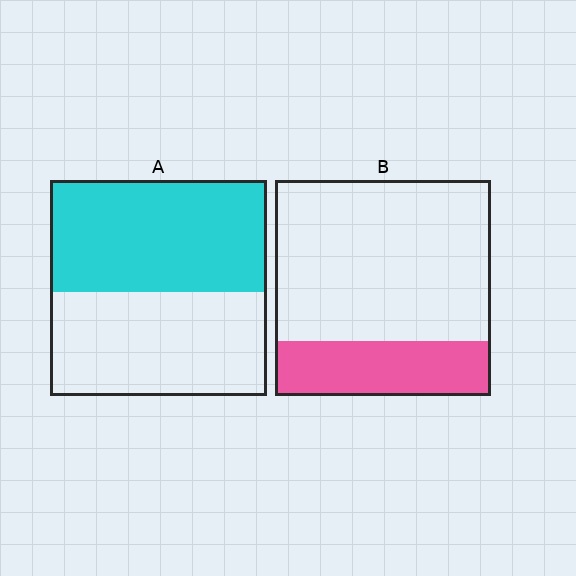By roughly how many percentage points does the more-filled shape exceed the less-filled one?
By roughly 25 percentage points (A over B).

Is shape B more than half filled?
No.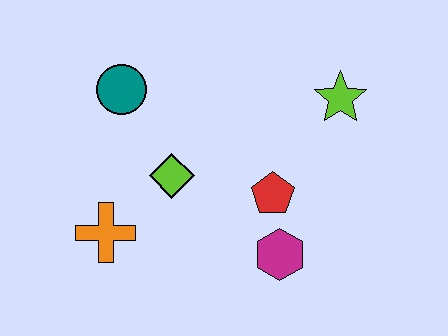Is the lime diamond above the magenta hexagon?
Yes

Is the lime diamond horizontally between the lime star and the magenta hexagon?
No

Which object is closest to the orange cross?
The lime diamond is closest to the orange cross.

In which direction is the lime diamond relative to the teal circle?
The lime diamond is below the teal circle.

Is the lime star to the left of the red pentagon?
No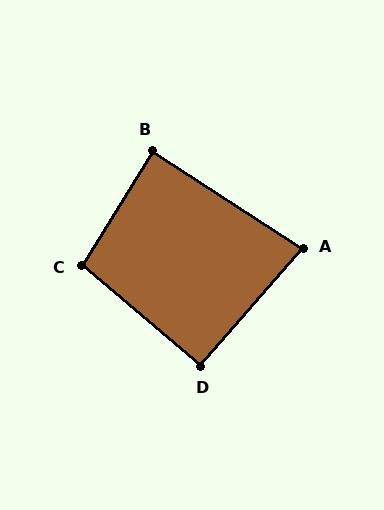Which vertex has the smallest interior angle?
A, at approximately 82 degrees.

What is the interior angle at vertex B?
Approximately 89 degrees (approximately right).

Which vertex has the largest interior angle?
C, at approximately 98 degrees.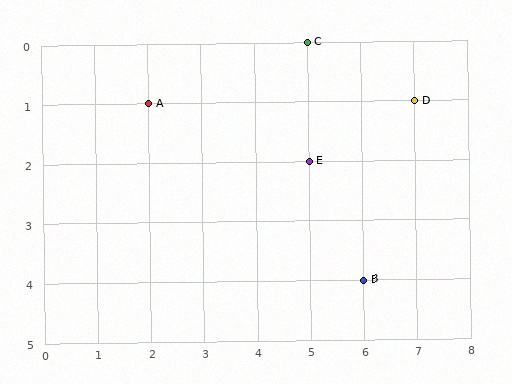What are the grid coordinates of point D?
Point D is at grid coordinates (7, 1).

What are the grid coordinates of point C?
Point C is at grid coordinates (5, 0).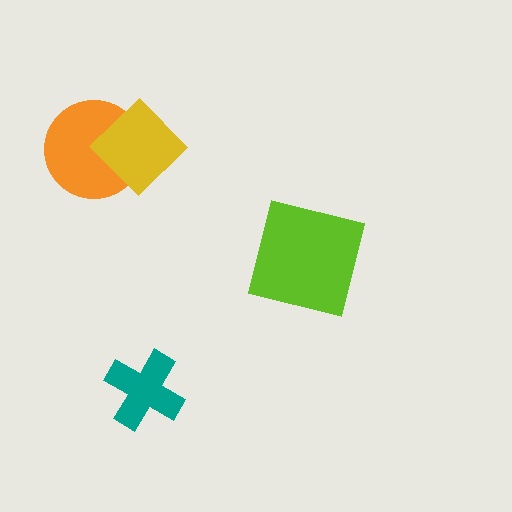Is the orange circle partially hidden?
Yes, it is partially covered by another shape.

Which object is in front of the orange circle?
The yellow diamond is in front of the orange circle.